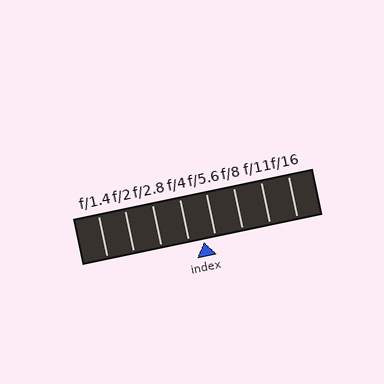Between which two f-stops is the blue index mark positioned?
The index mark is between f/4 and f/5.6.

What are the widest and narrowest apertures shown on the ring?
The widest aperture shown is f/1.4 and the narrowest is f/16.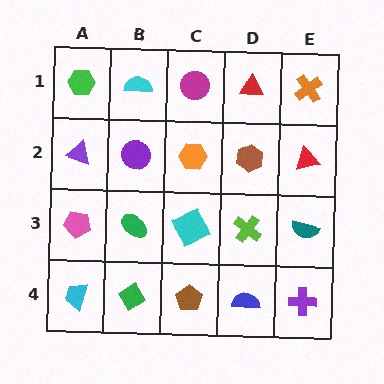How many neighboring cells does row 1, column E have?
2.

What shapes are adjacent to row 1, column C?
An orange hexagon (row 2, column C), a cyan semicircle (row 1, column B), a red triangle (row 1, column D).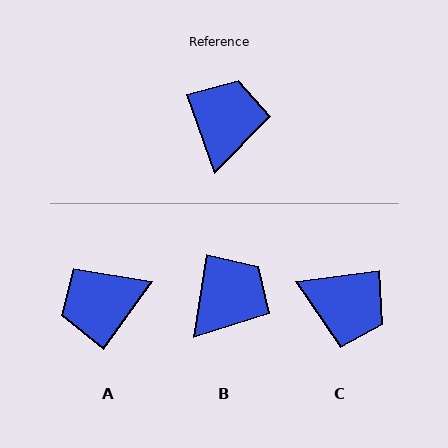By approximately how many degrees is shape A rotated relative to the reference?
Approximately 125 degrees counter-clockwise.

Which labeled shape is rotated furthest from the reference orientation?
A, about 125 degrees away.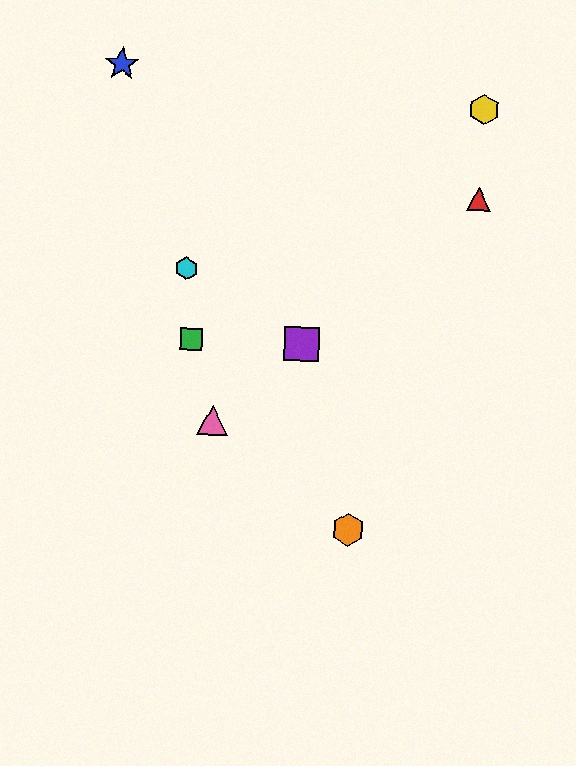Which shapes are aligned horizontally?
The green square, the purple square are aligned horizontally.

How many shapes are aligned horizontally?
2 shapes (the green square, the purple square) are aligned horizontally.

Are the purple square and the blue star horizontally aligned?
No, the purple square is at y≈344 and the blue star is at y≈64.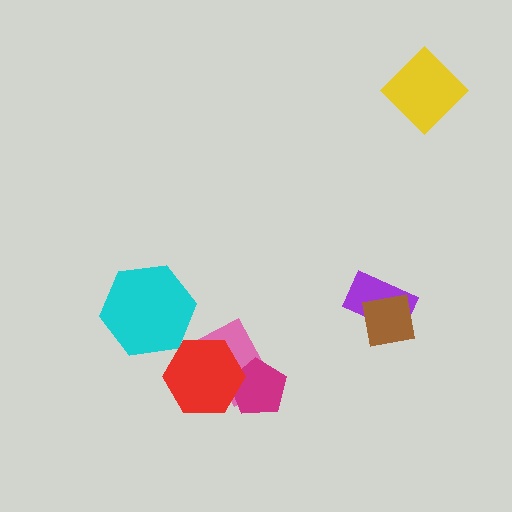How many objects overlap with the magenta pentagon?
2 objects overlap with the magenta pentagon.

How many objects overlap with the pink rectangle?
2 objects overlap with the pink rectangle.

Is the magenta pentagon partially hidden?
Yes, it is partially covered by another shape.